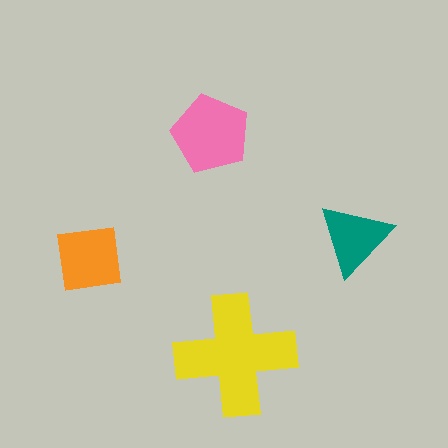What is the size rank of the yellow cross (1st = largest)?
1st.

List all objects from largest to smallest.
The yellow cross, the pink pentagon, the orange square, the teal triangle.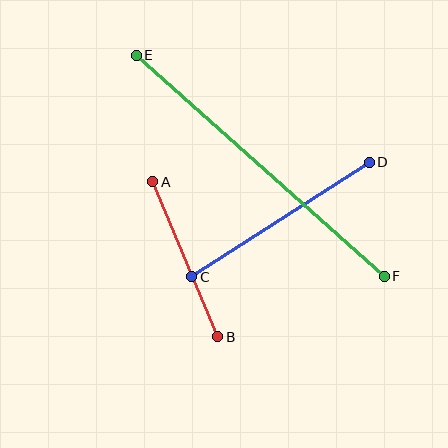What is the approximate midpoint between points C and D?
The midpoint is at approximately (281, 219) pixels.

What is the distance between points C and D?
The distance is approximately 211 pixels.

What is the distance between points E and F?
The distance is approximately 332 pixels.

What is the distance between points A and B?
The distance is approximately 168 pixels.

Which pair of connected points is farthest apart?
Points E and F are farthest apart.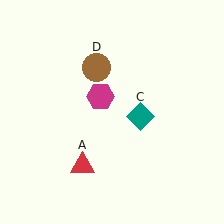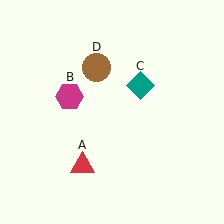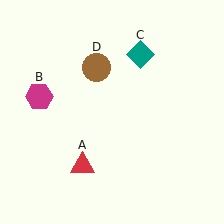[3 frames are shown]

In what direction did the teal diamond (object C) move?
The teal diamond (object C) moved up.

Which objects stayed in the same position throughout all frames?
Red triangle (object A) and brown circle (object D) remained stationary.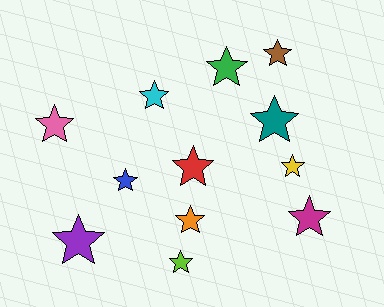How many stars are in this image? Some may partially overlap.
There are 12 stars.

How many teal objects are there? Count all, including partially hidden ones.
There is 1 teal object.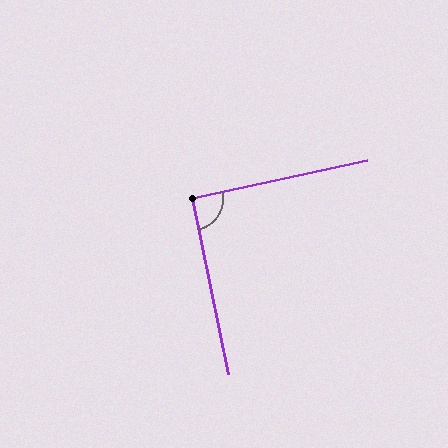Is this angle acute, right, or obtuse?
It is approximately a right angle.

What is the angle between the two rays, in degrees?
Approximately 91 degrees.